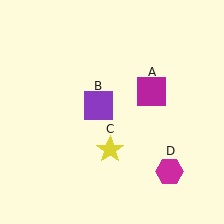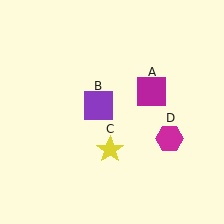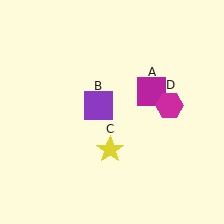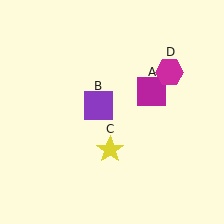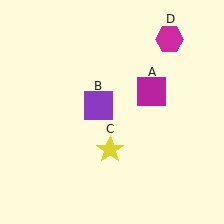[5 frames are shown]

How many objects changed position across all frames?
1 object changed position: magenta hexagon (object D).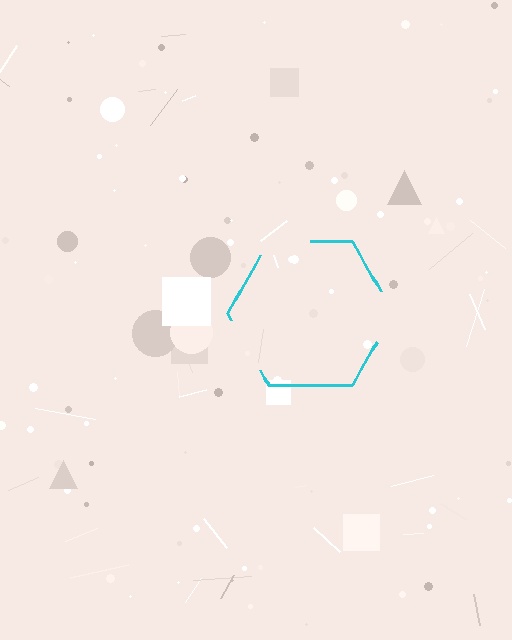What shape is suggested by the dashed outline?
The dashed outline suggests a hexagon.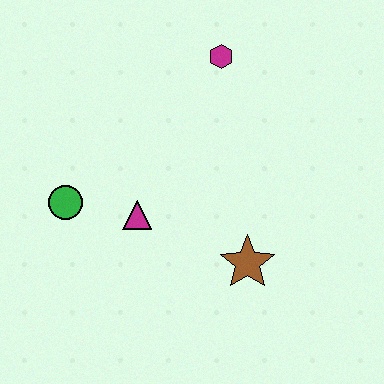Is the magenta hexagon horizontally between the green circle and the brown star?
Yes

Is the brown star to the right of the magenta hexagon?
Yes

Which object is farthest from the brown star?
The magenta hexagon is farthest from the brown star.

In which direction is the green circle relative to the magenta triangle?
The green circle is to the left of the magenta triangle.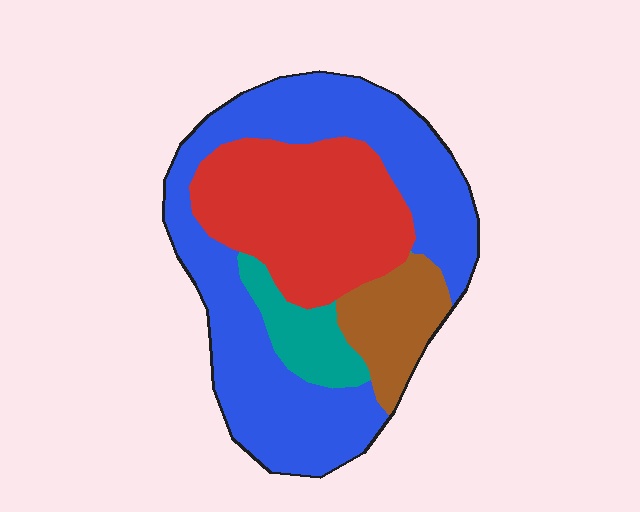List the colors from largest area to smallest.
From largest to smallest: blue, red, brown, teal.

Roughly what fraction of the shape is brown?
Brown covers about 10% of the shape.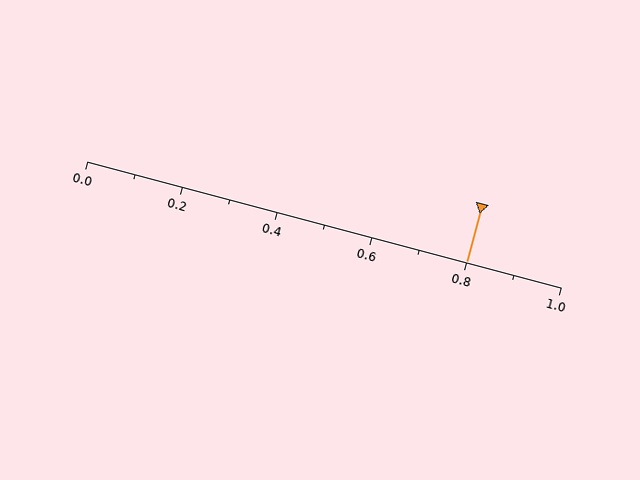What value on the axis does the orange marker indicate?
The marker indicates approximately 0.8.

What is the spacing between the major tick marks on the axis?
The major ticks are spaced 0.2 apart.